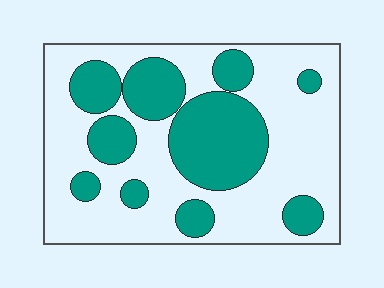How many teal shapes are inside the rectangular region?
10.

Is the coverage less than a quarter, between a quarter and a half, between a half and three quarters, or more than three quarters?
Between a quarter and a half.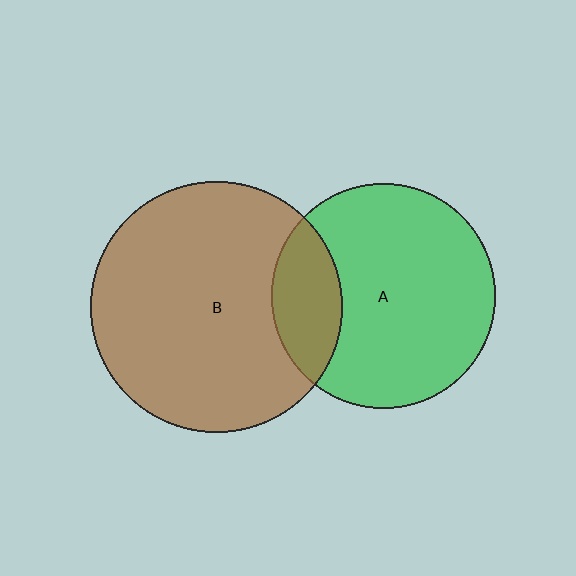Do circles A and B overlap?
Yes.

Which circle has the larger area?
Circle B (brown).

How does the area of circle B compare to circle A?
Approximately 1.3 times.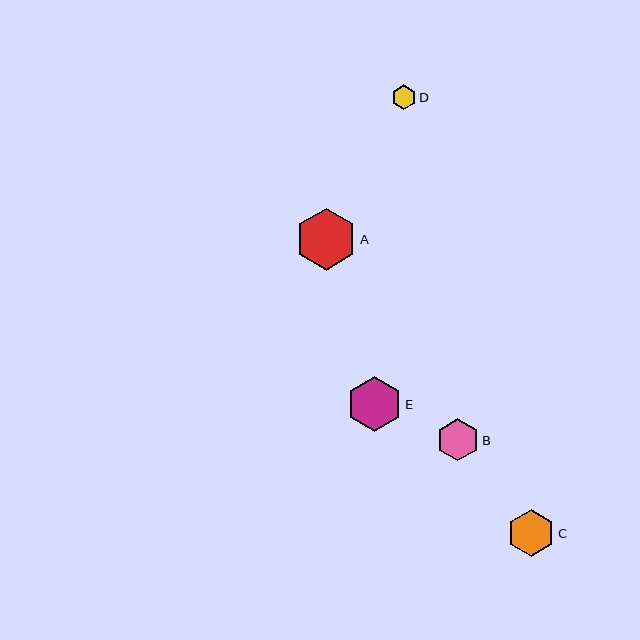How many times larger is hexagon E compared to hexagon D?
Hexagon E is approximately 2.3 times the size of hexagon D.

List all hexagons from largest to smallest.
From largest to smallest: A, E, C, B, D.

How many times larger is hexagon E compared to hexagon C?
Hexagon E is approximately 1.2 times the size of hexagon C.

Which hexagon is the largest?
Hexagon A is the largest with a size of approximately 62 pixels.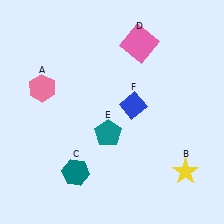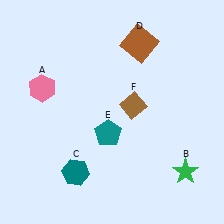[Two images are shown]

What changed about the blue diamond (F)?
In Image 1, F is blue. In Image 2, it changed to brown.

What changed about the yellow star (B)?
In Image 1, B is yellow. In Image 2, it changed to green.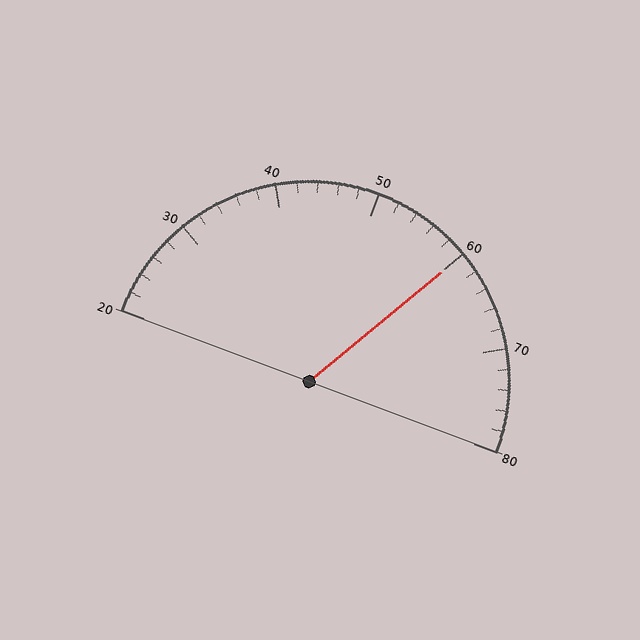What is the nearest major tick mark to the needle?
The nearest major tick mark is 60.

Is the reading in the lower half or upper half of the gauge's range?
The reading is in the upper half of the range (20 to 80).